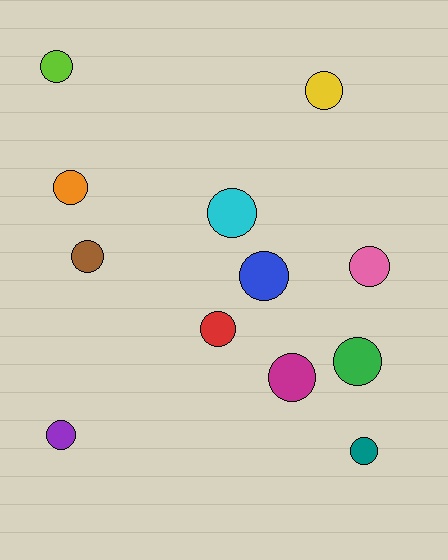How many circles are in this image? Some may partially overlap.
There are 12 circles.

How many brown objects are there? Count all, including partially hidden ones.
There is 1 brown object.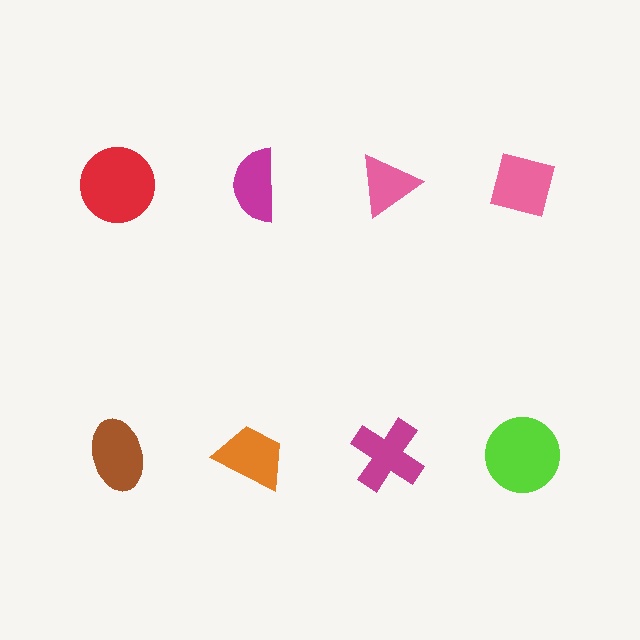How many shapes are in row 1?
4 shapes.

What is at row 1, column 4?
A pink square.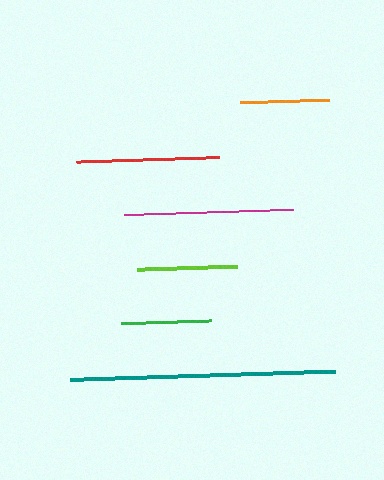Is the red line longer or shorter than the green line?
The red line is longer than the green line.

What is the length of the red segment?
The red segment is approximately 143 pixels long.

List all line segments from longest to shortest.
From longest to shortest: teal, magenta, red, lime, green, orange.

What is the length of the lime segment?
The lime segment is approximately 100 pixels long.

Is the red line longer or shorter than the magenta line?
The magenta line is longer than the red line.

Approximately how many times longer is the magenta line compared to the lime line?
The magenta line is approximately 1.7 times the length of the lime line.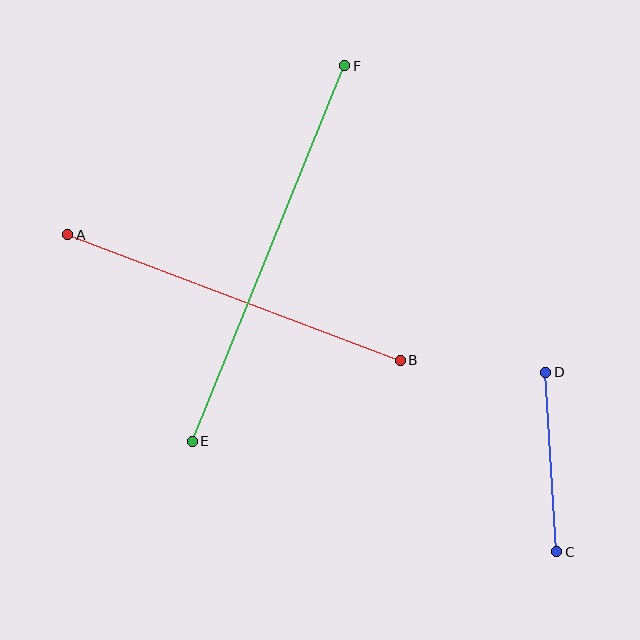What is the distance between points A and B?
The distance is approximately 355 pixels.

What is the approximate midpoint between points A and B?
The midpoint is at approximately (234, 298) pixels.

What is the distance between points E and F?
The distance is approximately 406 pixels.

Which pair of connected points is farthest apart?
Points E and F are farthest apart.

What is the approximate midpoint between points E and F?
The midpoint is at approximately (269, 253) pixels.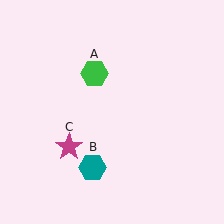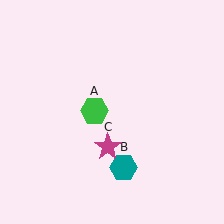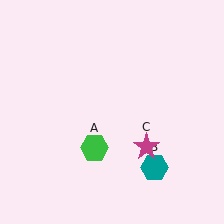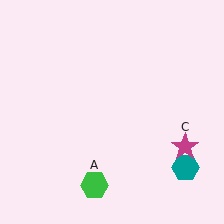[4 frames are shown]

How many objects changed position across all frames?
3 objects changed position: green hexagon (object A), teal hexagon (object B), magenta star (object C).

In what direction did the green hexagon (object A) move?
The green hexagon (object A) moved down.